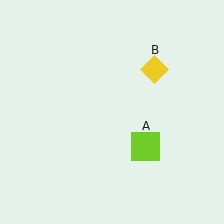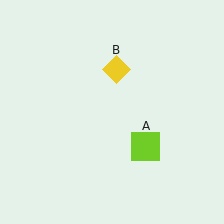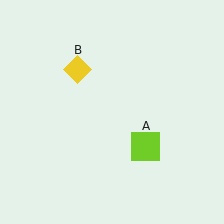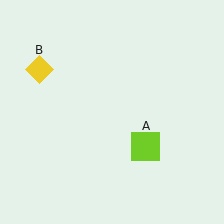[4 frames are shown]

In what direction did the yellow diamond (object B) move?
The yellow diamond (object B) moved left.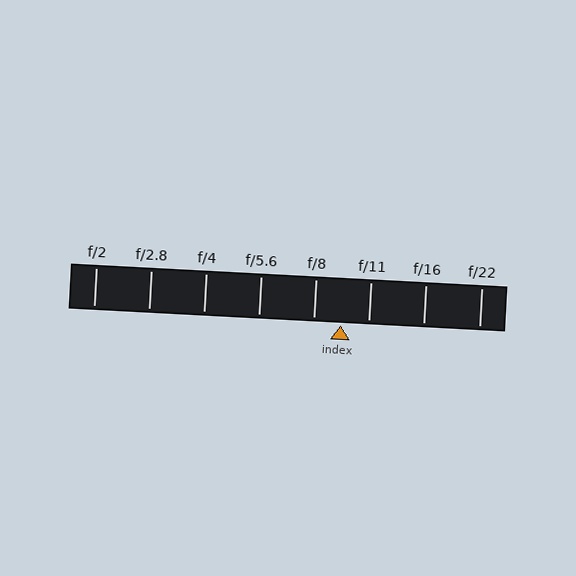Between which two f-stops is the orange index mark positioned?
The index mark is between f/8 and f/11.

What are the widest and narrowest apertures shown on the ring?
The widest aperture shown is f/2 and the narrowest is f/22.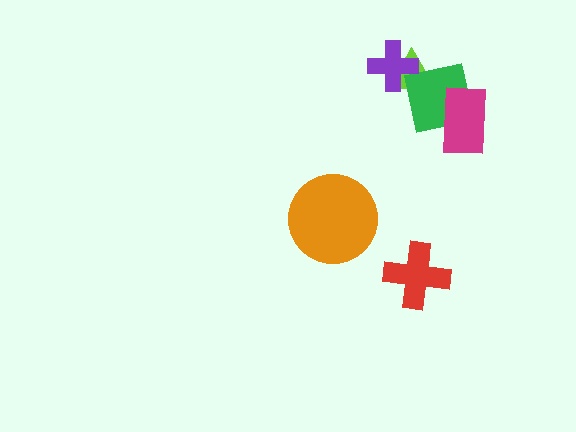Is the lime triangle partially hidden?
Yes, it is partially covered by another shape.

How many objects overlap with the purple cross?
2 objects overlap with the purple cross.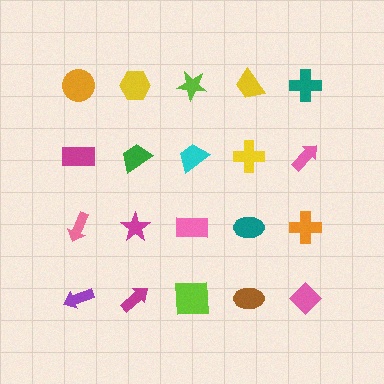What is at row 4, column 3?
A lime square.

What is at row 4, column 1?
A purple arrow.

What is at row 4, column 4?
A brown ellipse.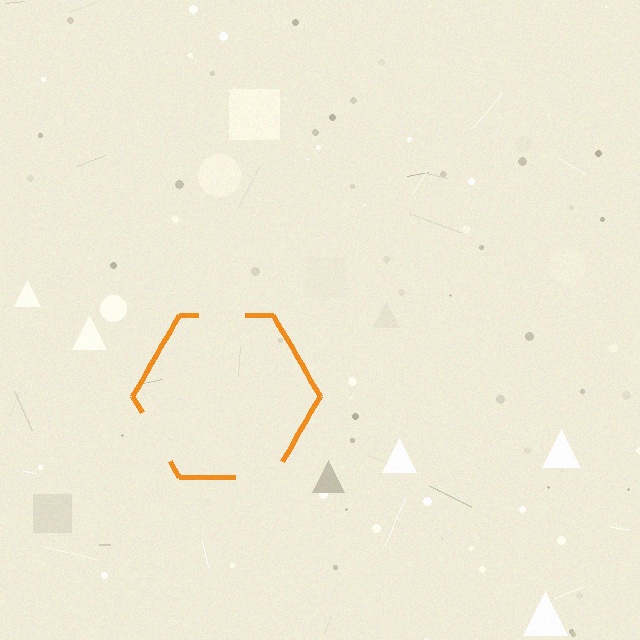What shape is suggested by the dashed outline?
The dashed outline suggests a hexagon.